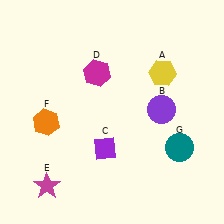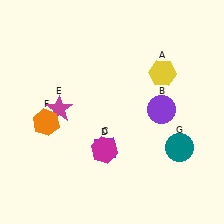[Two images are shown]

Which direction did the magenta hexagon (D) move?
The magenta hexagon (D) moved down.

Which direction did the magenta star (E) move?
The magenta star (E) moved up.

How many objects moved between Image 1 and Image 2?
2 objects moved between the two images.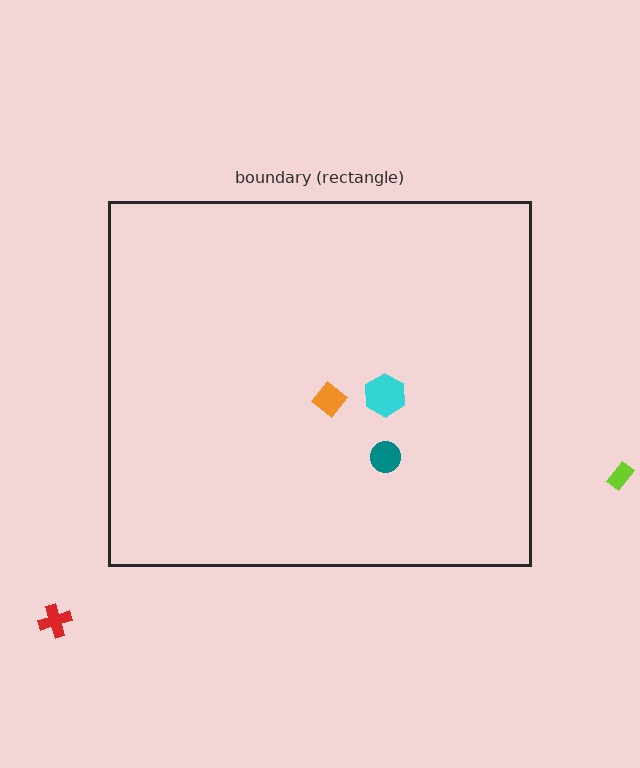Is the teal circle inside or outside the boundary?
Inside.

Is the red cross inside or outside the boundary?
Outside.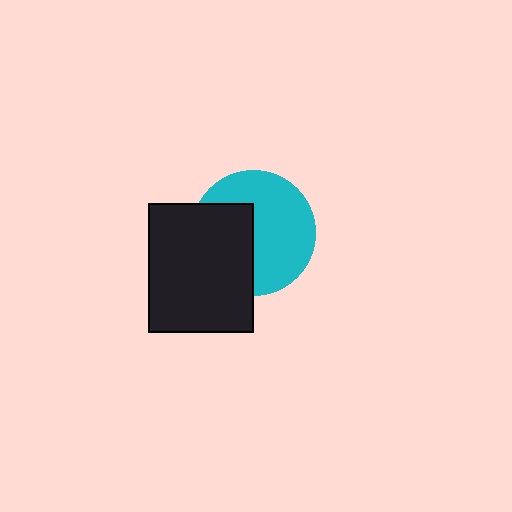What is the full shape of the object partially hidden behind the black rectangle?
The partially hidden object is a cyan circle.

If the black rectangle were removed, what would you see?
You would see the complete cyan circle.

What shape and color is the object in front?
The object in front is a black rectangle.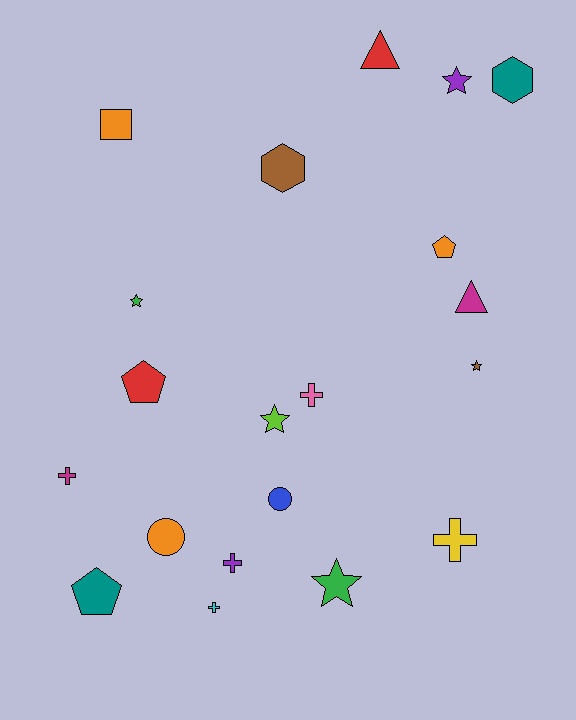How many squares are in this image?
There is 1 square.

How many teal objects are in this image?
There are 2 teal objects.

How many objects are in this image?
There are 20 objects.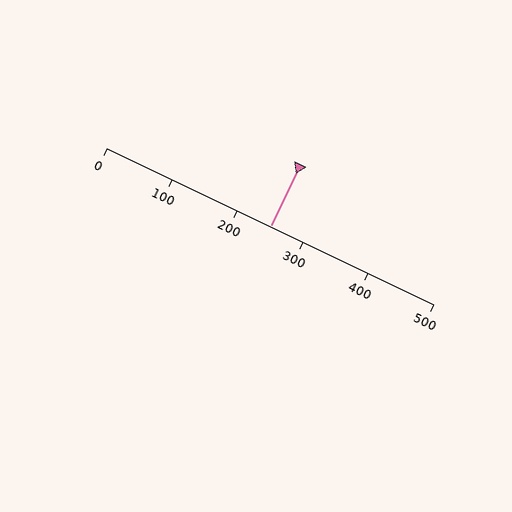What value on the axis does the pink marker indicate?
The marker indicates approximately 250.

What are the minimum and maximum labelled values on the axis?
The axis runs from 0 to 500.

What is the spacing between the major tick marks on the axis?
The major ticks are spaced 100 apart.